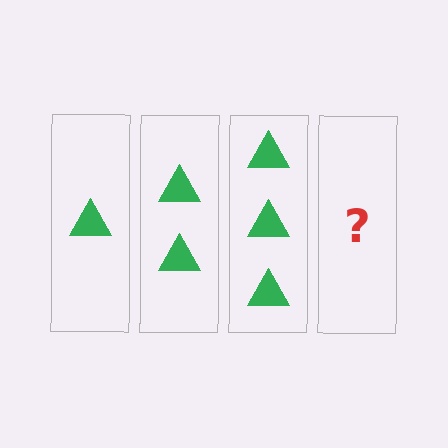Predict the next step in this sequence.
The next step is 4 triangles.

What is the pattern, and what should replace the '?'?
The pattern is that each step adds one more triangle. The '?' should be 4 triangles.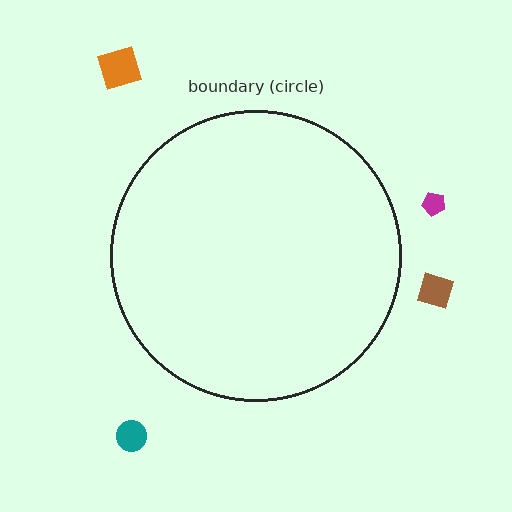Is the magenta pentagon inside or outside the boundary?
Outside.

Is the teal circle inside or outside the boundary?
Outside.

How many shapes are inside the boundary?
0 inside, 4 outside.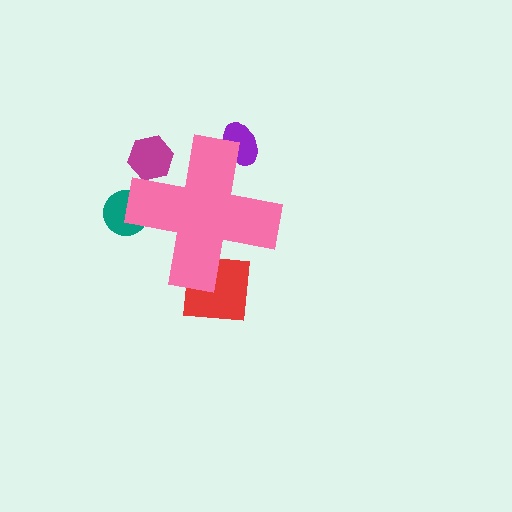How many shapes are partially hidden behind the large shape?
4 shapes are partially hidden.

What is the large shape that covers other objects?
A pink cross.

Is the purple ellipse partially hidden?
Yes, the purple ellipse is partially hidden behind the pink cross.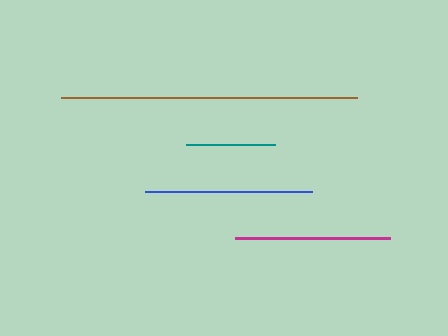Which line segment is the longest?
The brown line is the longest at approximately 296 pixels.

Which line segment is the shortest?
The teal line is the shortest at approximately 89 pixels.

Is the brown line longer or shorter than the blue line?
The brown line is longer than the blue line.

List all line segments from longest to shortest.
From longest to shortest: brown, blue, magenta, teal.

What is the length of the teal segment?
The teal segment is approximately 89 pixels long.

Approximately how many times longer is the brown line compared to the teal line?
The brown line is approximately 3.3 times the length of the teal line.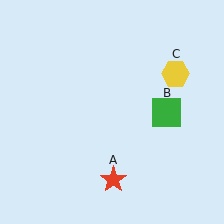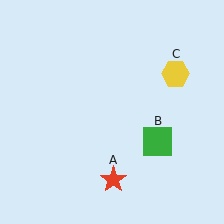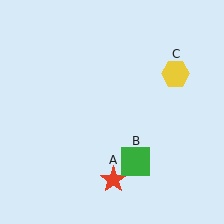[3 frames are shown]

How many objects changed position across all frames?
1 object changed position: green square (object B).